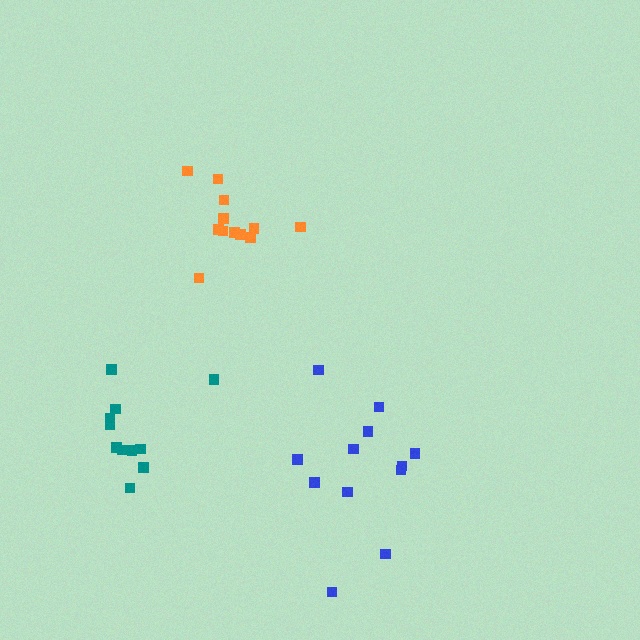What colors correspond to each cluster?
The clusters are colored: orange, teal, blue.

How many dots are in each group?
Group 1: 12 dots, Group 2: 11 dots, Group 3: 12 dots (35 total).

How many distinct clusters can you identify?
There are 3 distinct clusters.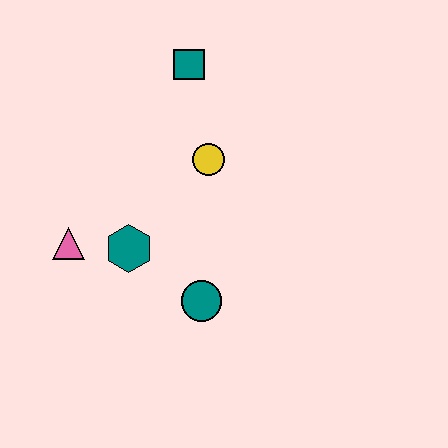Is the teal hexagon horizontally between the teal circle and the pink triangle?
Yes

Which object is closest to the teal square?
The yellow circle is closest to the teal square.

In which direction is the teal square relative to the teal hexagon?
The teal square is above the teal hexagon.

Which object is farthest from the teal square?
The teal circle is farthest from the teal square.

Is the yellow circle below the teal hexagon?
No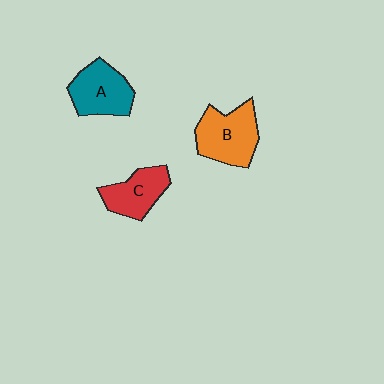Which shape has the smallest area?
Shape C (red).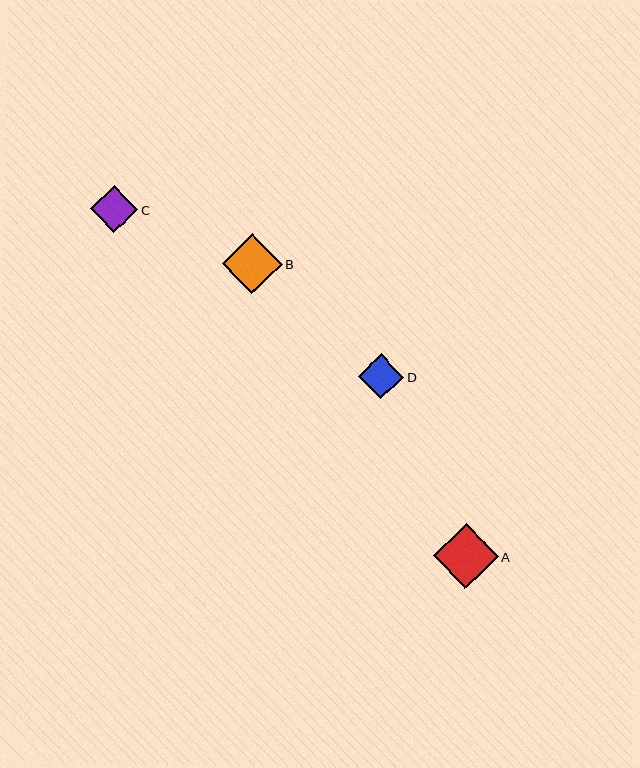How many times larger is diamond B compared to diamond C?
Diamond B is approximately 1.3 times the size of diamond C.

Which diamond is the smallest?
Diamond D is the smallest with a size of approximately 45 pixels.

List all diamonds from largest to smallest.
From largest to smallest: A, B, C, D.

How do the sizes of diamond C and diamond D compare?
Diamond C and diamond D are approximately the same size.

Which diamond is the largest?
Diamond A is the largest with a size of approximately 65 pixels.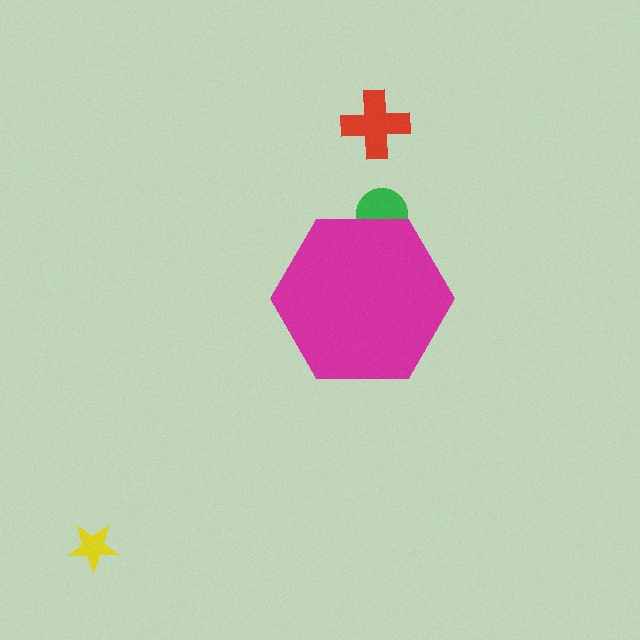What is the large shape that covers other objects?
A magenta hexagon.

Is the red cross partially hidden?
No, the red cross is fully visible.